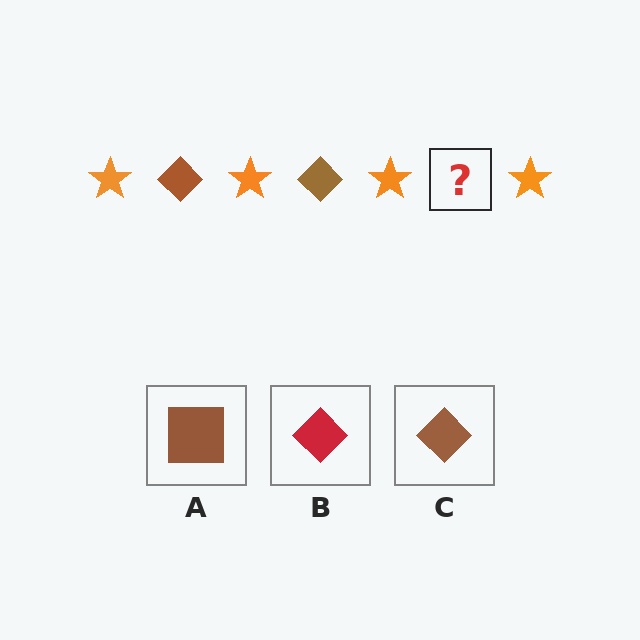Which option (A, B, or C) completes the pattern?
C.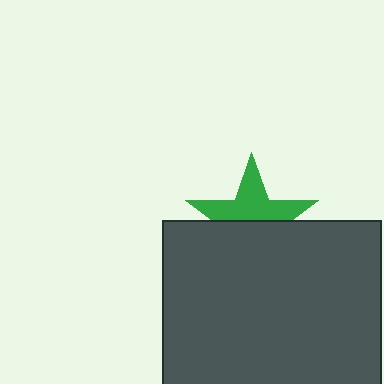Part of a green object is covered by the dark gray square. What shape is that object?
It is a star.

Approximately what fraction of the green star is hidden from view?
Roughly 49% of the green star is hidden behind the dark gray square.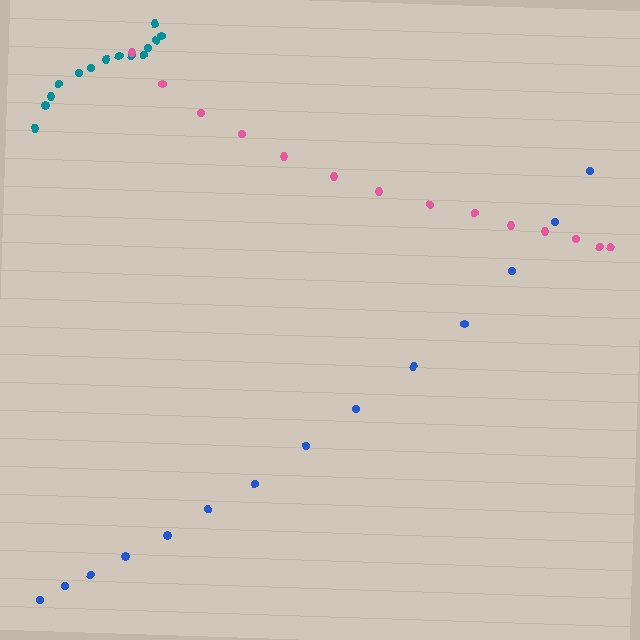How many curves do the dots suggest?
There are 3 distinct paths.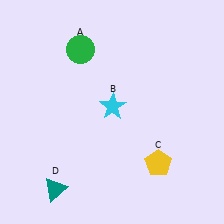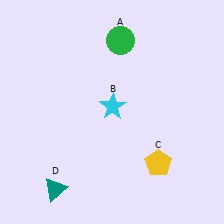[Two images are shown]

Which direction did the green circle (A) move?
The green circle (A) moved right.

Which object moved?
The green circle (A) moved right.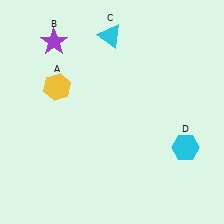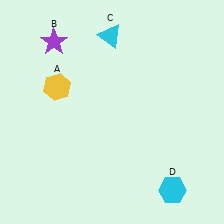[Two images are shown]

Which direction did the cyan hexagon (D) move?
The cyan hexagon (D) moved down.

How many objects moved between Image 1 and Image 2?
1 object moved between the two images.